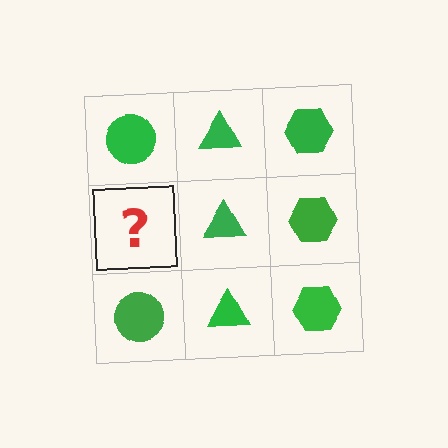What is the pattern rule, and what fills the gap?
The rule is that each column has a consistent shape. The gap should be filled with a green circle.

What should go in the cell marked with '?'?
The missing cell should contain a green circle.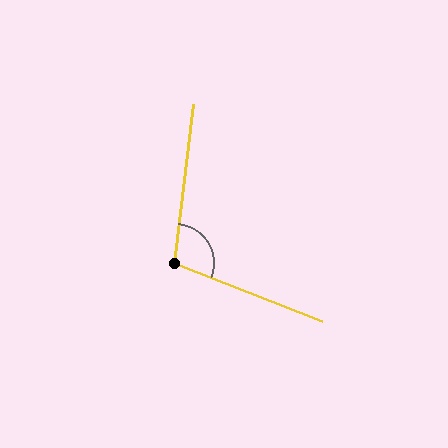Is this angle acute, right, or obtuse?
It is obtuse.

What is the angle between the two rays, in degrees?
Approximately 105 degrees.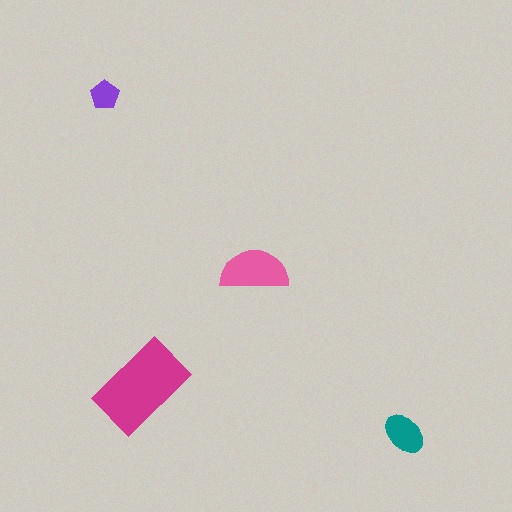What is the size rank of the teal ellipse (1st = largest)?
3rd.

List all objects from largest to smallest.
The magenta rectangle, the pink semicircle, the teal ellipse, the purple pentagon.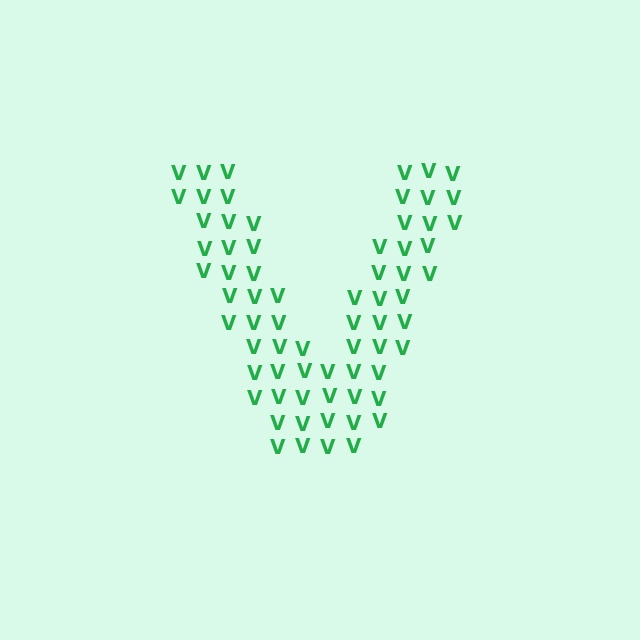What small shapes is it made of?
It is made of small letter V's.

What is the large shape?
The large shape is the letter V.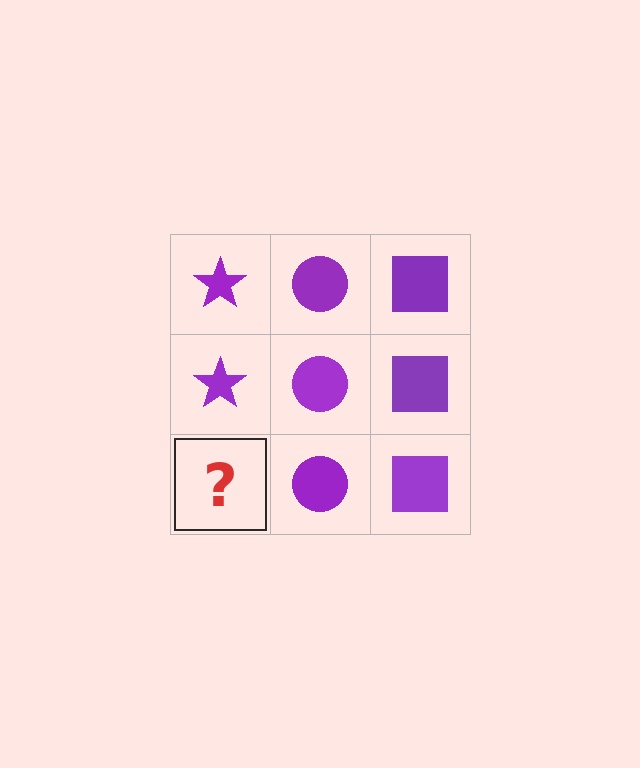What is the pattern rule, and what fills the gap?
The rule is that each column has a consistent shape. The gap should be filled with a purple star.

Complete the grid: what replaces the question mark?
The question mark should be replaced with a purple star.